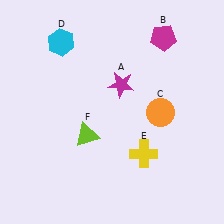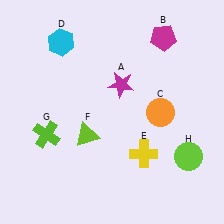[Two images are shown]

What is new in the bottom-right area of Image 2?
A lime circle (H) was added in the bottom-right area of Image 2.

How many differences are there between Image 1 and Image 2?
There are 2 differences between the two images.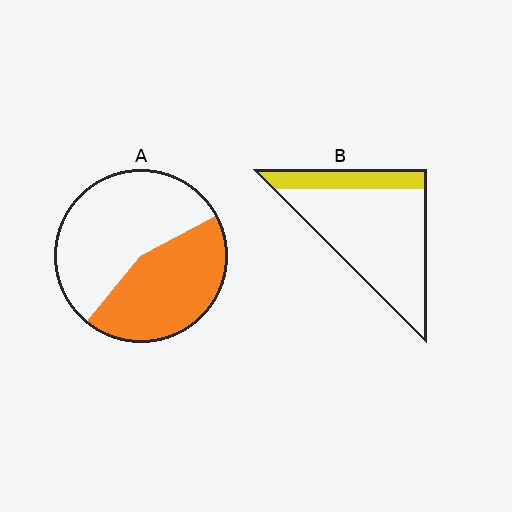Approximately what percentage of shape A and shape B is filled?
A is approximately 45% and B is approximately 20%.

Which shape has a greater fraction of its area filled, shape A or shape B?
Shape A.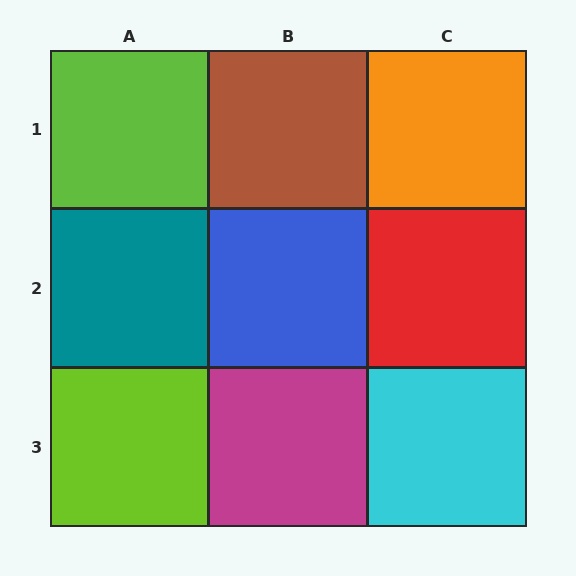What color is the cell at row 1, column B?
Brown.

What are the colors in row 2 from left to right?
Teal, blue, red.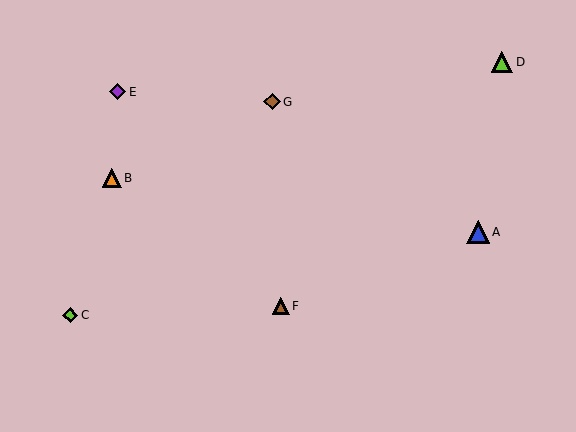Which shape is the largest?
The blue triangle (labeled A) is the largest.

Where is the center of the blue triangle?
The center of the blue triangle is at (478, 232).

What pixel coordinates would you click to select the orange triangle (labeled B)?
Click at (112, 178) to select the orange triangle B.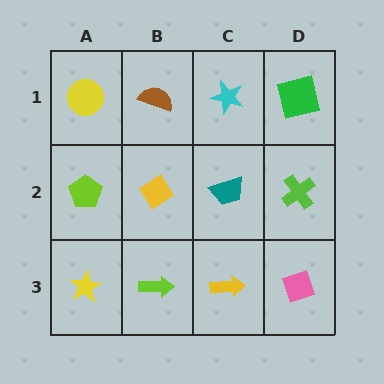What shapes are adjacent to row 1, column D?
A lime cross (row 2, column D), a cyan star (row 1, column C).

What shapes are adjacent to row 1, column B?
A yellow diamond (row 2, column B), a yellow circle (row 1, column A), a cyan star (row 1, column C).